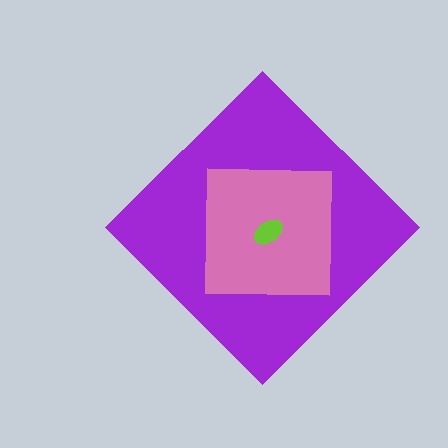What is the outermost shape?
The purple diamond.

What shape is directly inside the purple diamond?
The pink square.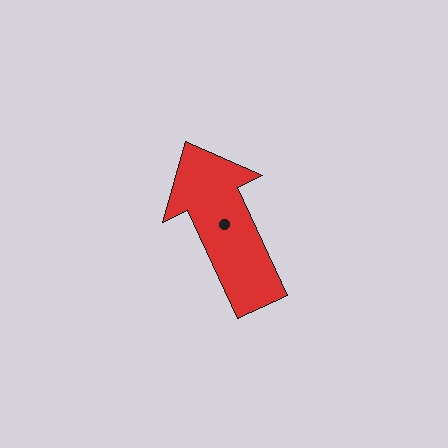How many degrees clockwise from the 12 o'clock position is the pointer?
Approximately 335 degrees.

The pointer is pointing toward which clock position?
Roughly 11 o'clock.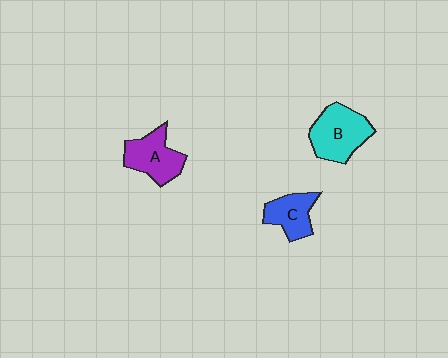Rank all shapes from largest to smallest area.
From largest to smallest: B (cyan), A (purple), C (blue).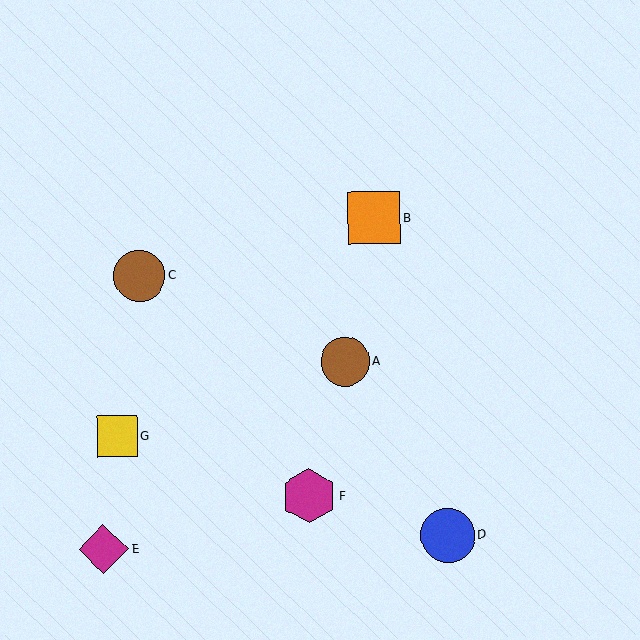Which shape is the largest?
The magenta hexagon (labeled F) is the largest.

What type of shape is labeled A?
Shape A is a brown circle.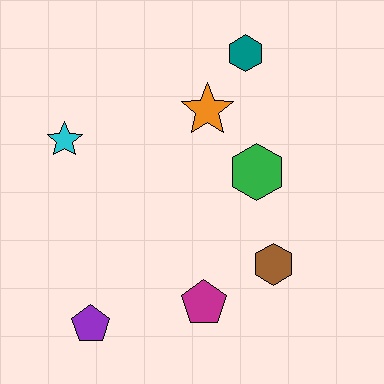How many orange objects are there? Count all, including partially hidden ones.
There is 1 orange object.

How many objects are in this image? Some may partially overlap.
There are 7 objects.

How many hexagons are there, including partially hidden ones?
There are 3 hexagons.